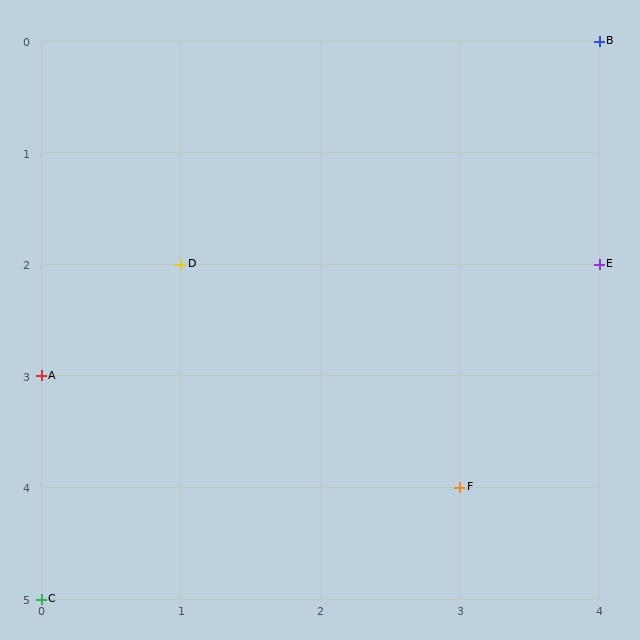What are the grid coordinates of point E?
Point E is at grid coordinates (4, 2).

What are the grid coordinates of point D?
Point D is at grid coordinates (1, 2).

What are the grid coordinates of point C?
Point C is at grid coordinates (0, 5).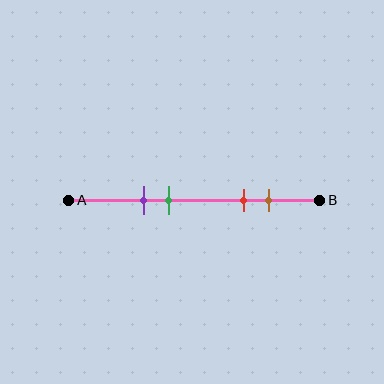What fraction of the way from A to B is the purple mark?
The purple mark is approximately 30% (0.3) of the way from A to B.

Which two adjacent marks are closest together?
The purple and green marks are the closest adjacent pair.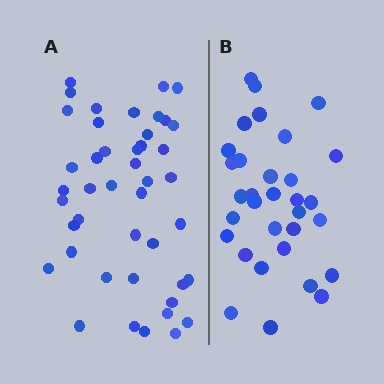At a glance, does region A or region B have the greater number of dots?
Region A (the left region) has more dots.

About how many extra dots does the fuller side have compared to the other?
Region A has roughly 12 or so more dots than region B.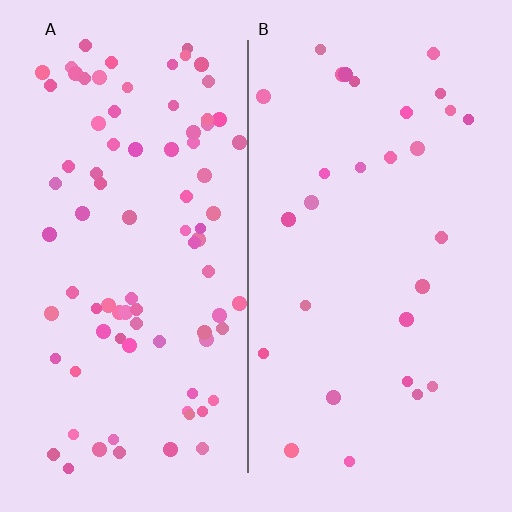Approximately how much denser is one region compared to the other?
Approximately 3.0× — region A over region B.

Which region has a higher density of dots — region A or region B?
A (the left).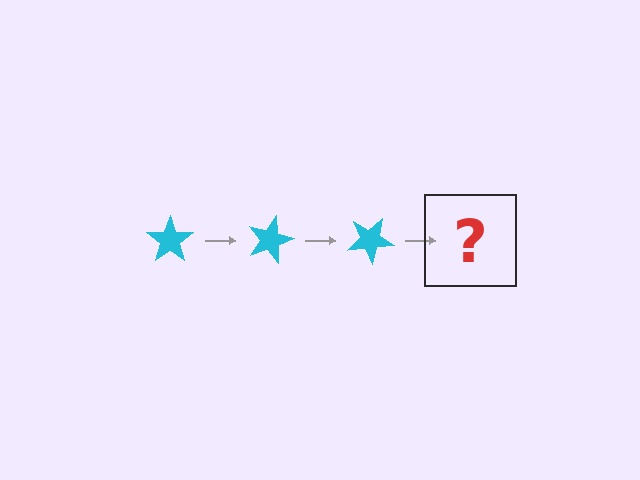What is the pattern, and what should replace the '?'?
The pattern is that the star rotates 15 degrees each step. The '?' should be a cyan star rotated 45 degrees.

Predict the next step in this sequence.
The next step is a cyan star rotated 45 degrees.